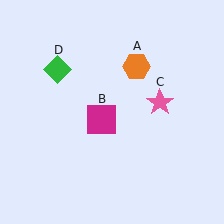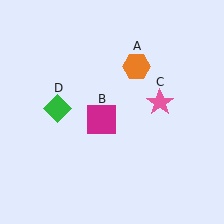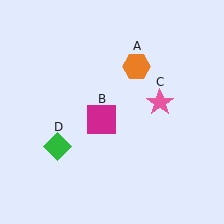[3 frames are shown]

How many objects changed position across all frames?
1 object changed position: green diamond (object D).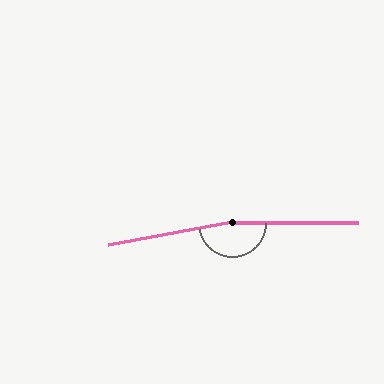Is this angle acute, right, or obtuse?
It is obtuse.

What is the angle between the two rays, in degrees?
Approximately 170 degrees.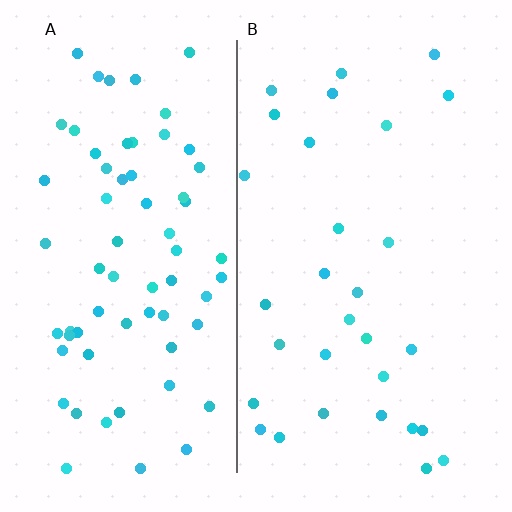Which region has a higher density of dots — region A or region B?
A (the left).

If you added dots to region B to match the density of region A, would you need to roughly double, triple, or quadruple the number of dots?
Approximately double.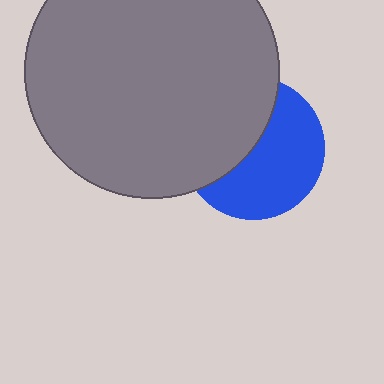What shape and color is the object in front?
The object in front is a gray circle.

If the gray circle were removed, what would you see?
You would see the complete blue circle.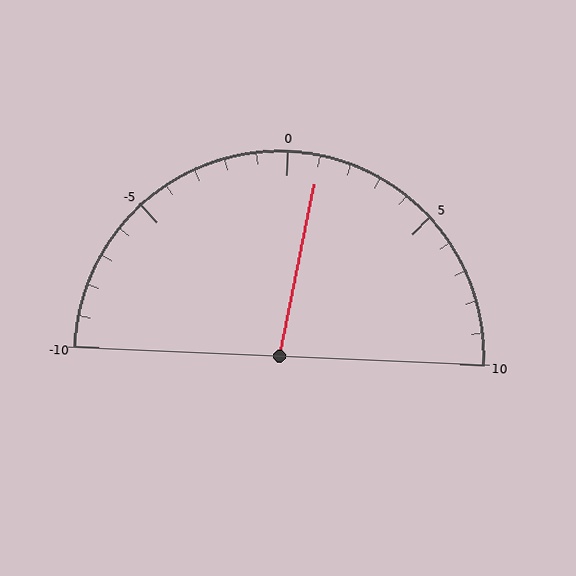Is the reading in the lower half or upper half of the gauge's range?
The reading is in the upper half of the range (-10 to 10).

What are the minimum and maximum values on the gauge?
The gauge ranges from -10 to 10.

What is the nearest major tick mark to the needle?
The nearest major tick mark is 0.